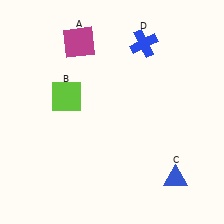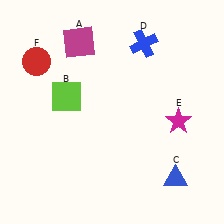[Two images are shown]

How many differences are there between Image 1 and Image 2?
There are 2 differences between the two images.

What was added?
A magenta star (E), a red circle (F) were added in Image 2.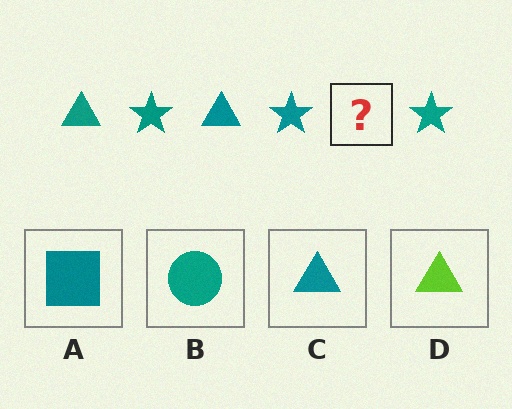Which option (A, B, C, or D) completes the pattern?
C.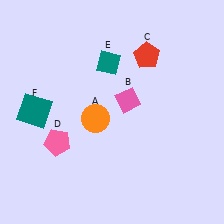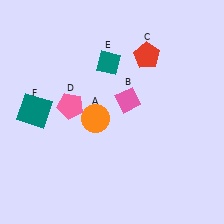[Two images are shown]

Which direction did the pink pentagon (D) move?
The pink pentagon (D) moved up.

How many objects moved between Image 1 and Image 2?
1 object moved between the two images.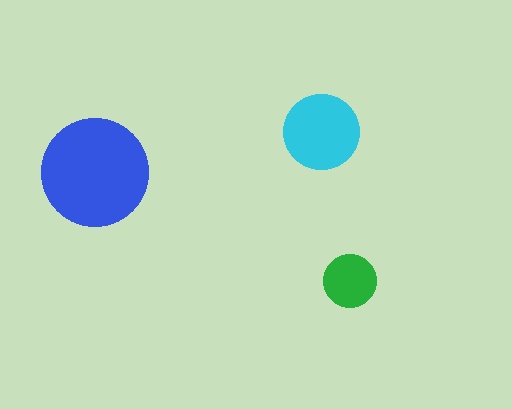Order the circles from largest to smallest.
the blue one, the cyan one, the green one.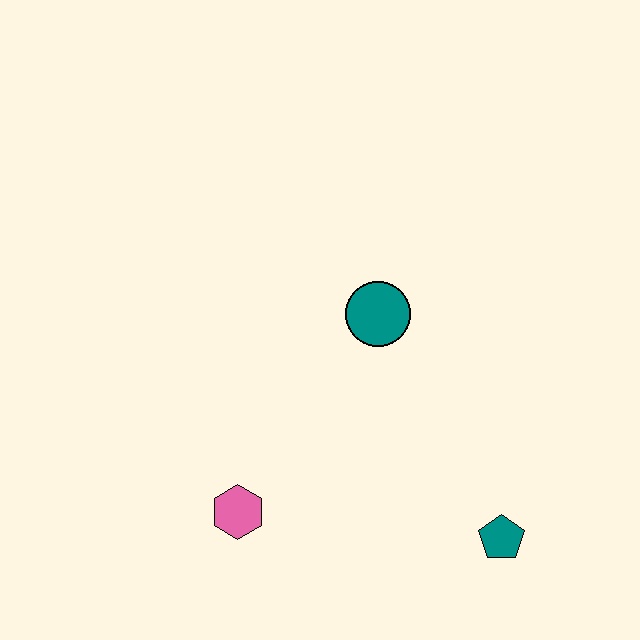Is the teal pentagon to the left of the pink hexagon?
No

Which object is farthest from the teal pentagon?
The pink hexagon is farthest from the teal pentagon.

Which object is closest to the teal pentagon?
The teal circle is closest to the teal pentagon.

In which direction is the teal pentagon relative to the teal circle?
The teal pentagon is below the teal circle.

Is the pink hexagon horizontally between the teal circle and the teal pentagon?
No